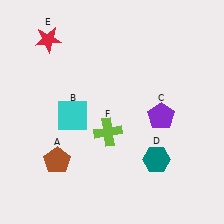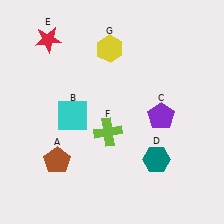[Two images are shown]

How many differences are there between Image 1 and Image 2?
There is 1 difference between the two images.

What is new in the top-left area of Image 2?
A yellow hexagon (G) was added in the top-left area of Image 2.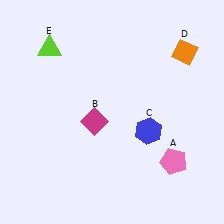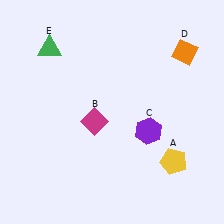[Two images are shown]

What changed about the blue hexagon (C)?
In Image 1, C is blue. In Image 2, it changed to purple.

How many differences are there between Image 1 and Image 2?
There are 3 differences between the two images.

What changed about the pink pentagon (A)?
In Image 1, A is pink. In Image 2, it changed to yellow.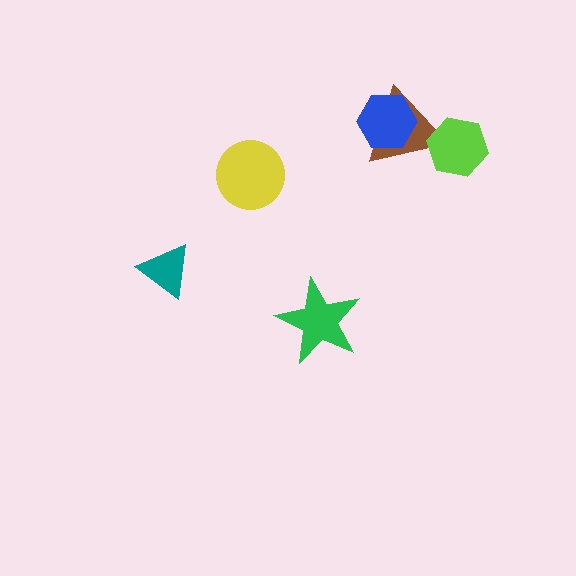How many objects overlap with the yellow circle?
0 objects overlap with the yellow circle.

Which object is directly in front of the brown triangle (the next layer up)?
The blue hexagon is directly in front of the brown triangle.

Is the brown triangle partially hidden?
Yes, it is partially covered by another shape.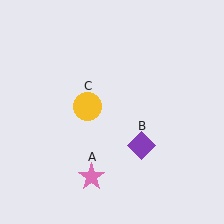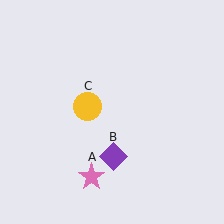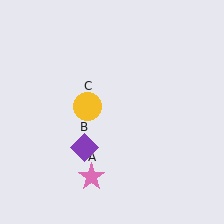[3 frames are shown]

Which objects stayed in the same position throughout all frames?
Pink star (object A) and yellow circle (object C) remained stationary.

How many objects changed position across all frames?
1 object changed position: purple diamond (object B).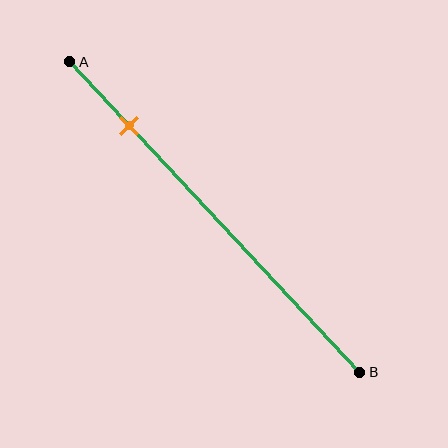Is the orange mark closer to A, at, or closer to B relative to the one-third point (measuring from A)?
The orange mark is closer to point A than the one-third point of segment AB.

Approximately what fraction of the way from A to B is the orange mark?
The orange mark is approximately 20% of the way from A to B.